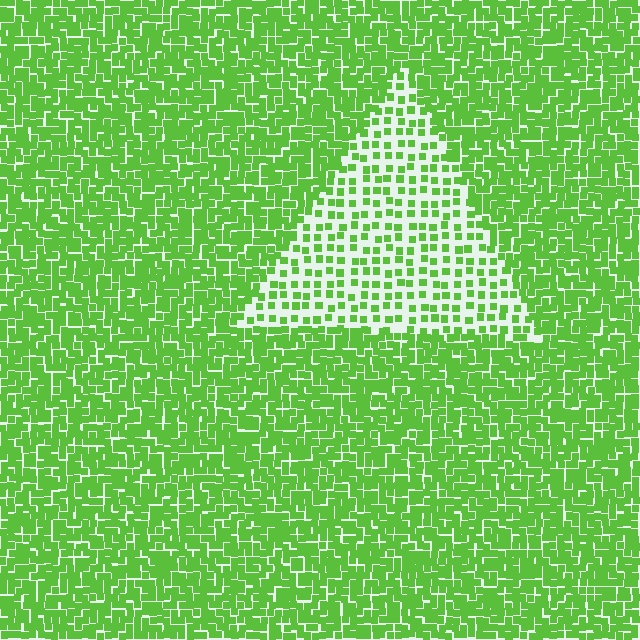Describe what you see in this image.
The image contains small lime elements arranged at two different densities. A triangle-shaped region is visible where the elements are less densely packed than the surrounding area.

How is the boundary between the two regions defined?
The boundary is defined by a change in element density (approximately 2.4x ratio). All elements are the same color, size, and shape.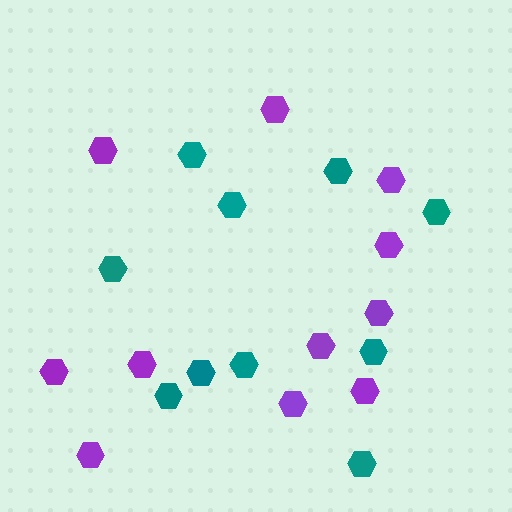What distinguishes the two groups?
There are 2 groups: one group of teal hexagons (10) and one group of purple hexagons (11).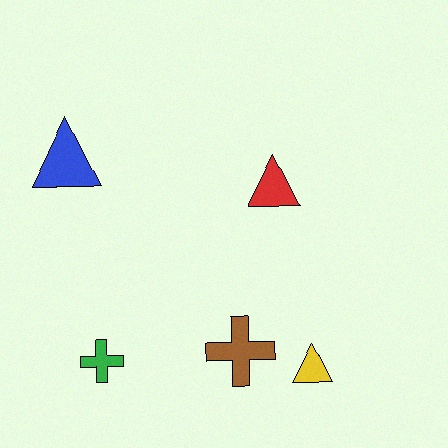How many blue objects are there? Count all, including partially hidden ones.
There is 1 blue object.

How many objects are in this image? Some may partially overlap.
There are 5 objects.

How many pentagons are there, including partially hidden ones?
There are no pentagons.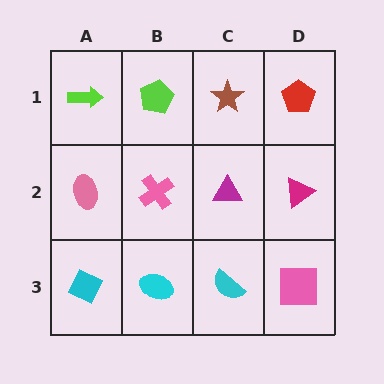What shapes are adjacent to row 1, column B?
A pink cross (row 2, column B), a lime arrow (row 1, column A), a brown star (row 1, column C).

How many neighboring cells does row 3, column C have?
3.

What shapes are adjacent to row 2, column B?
A lime pentagon (row 1, column B), a cyan ellipse (row 3, column B), a pink ellipse (row 2, column A), a magenta triangle (row 2, column C).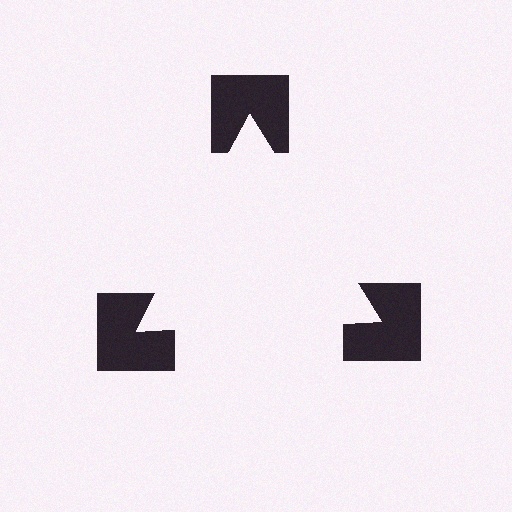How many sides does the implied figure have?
3 sides.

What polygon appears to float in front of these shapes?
An illusory triangle — its edges are inferred from the aligned wedge cuts in the notched squares, not physically drawn.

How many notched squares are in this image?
There are 3 — one at each vertex of the illusory triangle.